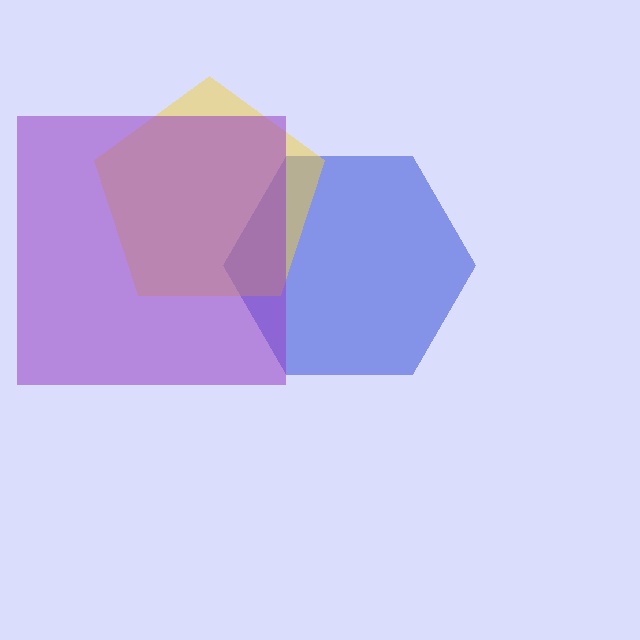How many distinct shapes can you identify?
There are 3 distinct shapes: a blue hexagon, a yellow pentagon, a purple square.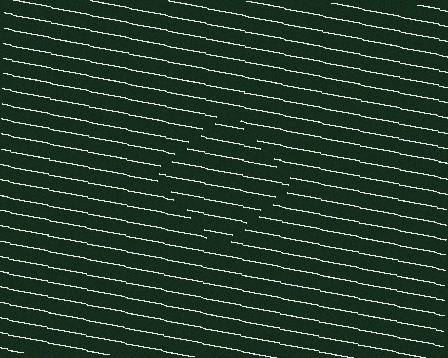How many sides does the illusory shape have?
4 sides — the line-ends trace a square.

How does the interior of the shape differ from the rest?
The interior of the shape contains the same grating, shifted by half a period — the contour is defined by the phase discontinuity where line-ends from the inner and outer gratings abut.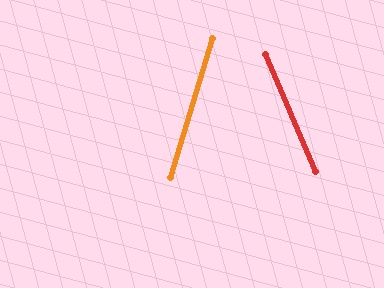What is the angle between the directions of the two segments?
Approximately 40 degrees.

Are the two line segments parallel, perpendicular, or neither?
Neither parallel nor perpendicular — they differ by about 40°.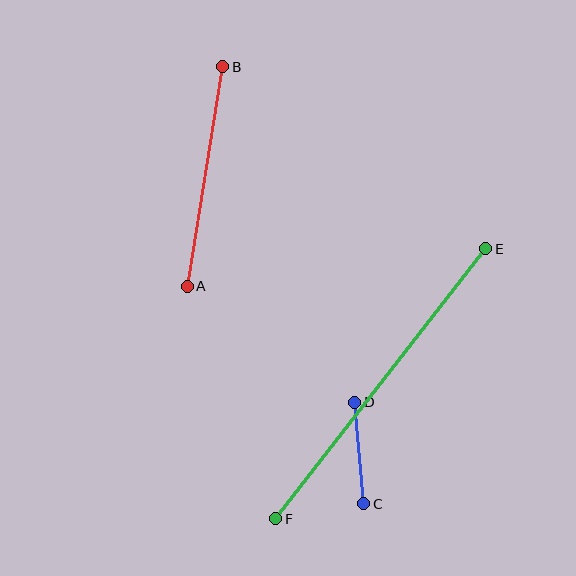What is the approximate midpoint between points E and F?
The midpoint is at approximately (381, 384) pixels.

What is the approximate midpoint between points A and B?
The midpoint is at approximately (205, 176) pixels.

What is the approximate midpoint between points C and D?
The midpoint is at approximately (359, 453) pixels.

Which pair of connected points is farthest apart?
Points E and F are farthest apart.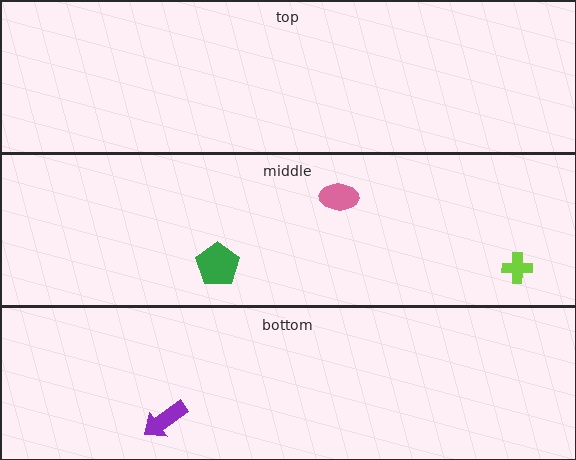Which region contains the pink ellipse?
The middle region.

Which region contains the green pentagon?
The middle region.